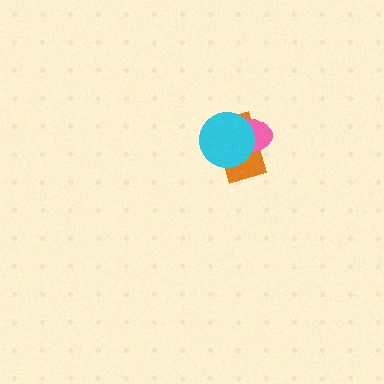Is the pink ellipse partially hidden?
Yes, it is partially covered by another shape.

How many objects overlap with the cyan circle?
2 objects overlap with the cyan circle.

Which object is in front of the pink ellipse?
The cyan circle is in front of the pink ellipse.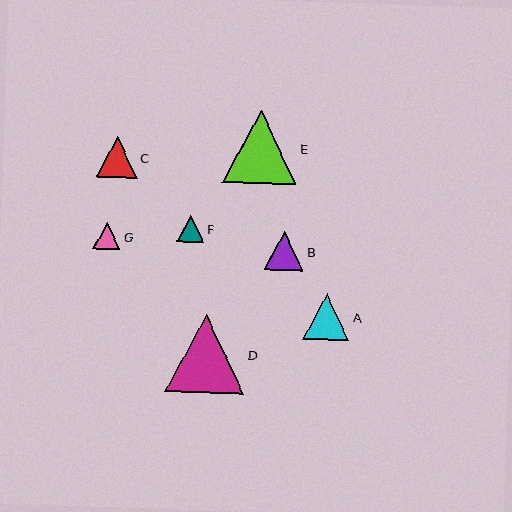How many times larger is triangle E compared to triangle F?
Triangle E is approximately 2.8 times the size of triangle F.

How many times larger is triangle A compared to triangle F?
Triangle A is approximately 1.8 times the size of triangle F.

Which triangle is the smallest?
Triangle F is the smallest with a size of approximately 26 pixels.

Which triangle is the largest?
Triangle D is the largest with a size of approximately 79 pixels.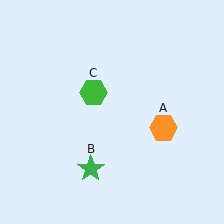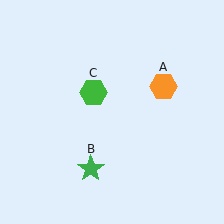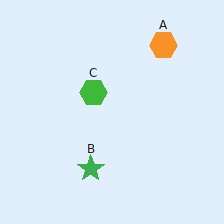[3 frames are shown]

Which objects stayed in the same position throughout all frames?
Green star (object B) and green hexagon (object C) remained stationary.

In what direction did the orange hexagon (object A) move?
The orange hexagon (object A) moved up.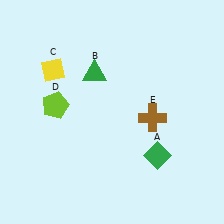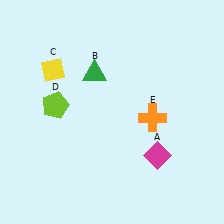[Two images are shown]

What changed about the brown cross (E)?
In Image 1, E is brown. In Image 2, it changed to orange.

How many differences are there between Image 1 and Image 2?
There are 2 differences between the two images.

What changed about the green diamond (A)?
In Image 1, A is green. In Image 2, it changed to magenta.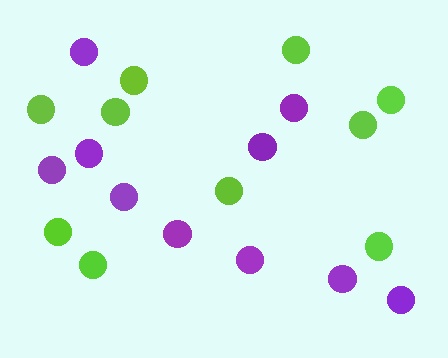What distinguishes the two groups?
There are 2 groups: one group of lime circles (10) and one group of purple circles (10).